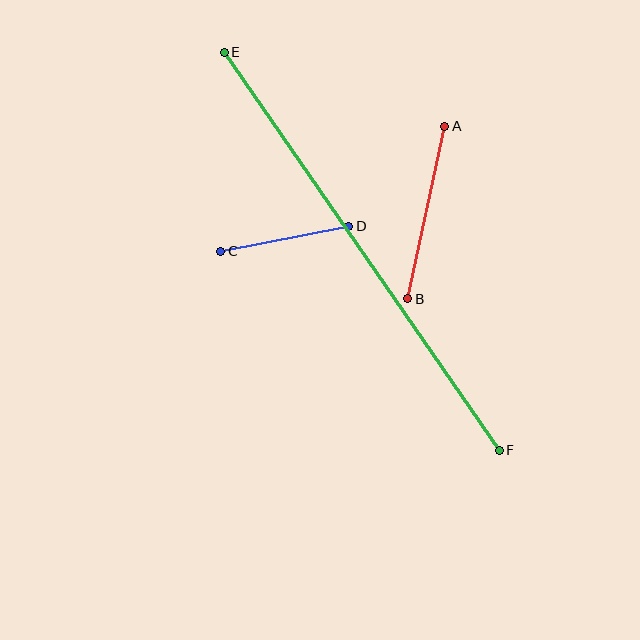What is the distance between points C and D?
The distance is approximately 131 pixels.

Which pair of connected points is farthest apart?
Points E and F are farthest apart.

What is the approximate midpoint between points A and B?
The midpoint is at approximately (426, 212) pixels.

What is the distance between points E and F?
The distance is approximately 484 pixels.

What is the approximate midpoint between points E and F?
The midpoint is at approximately (362, 251) pixels.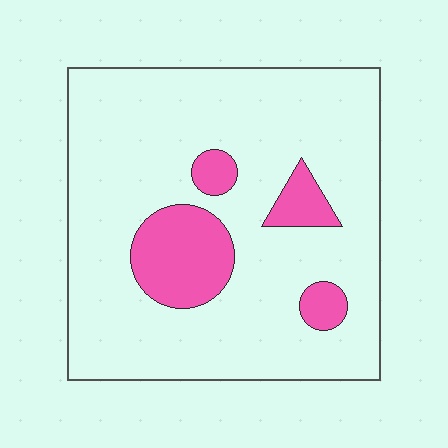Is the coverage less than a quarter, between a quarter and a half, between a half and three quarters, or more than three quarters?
Less than a quarter.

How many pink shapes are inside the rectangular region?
4.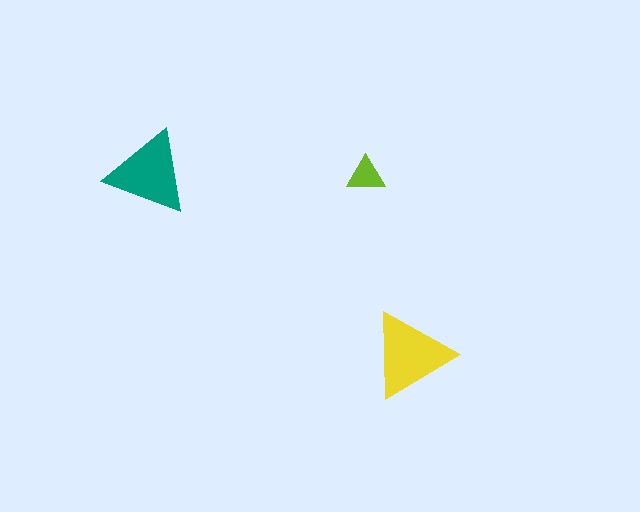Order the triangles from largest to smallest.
the yellow one, the teal one, the lime one.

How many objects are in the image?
There are 3 objects in the image.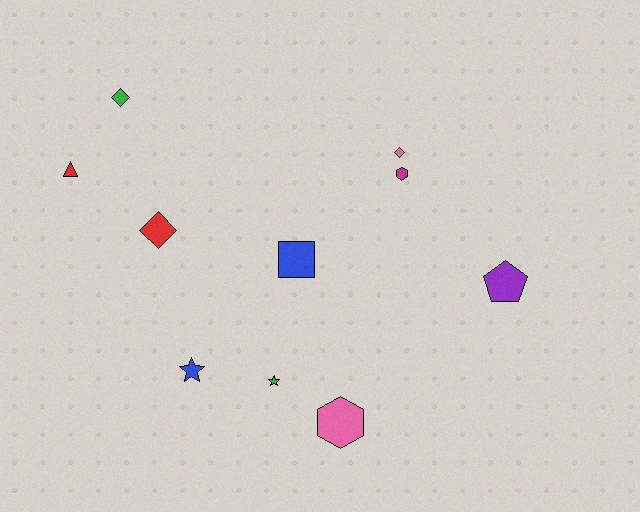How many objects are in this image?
There are 10 objects.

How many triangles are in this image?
There is 1 triangle.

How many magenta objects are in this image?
There is 1 magenta object.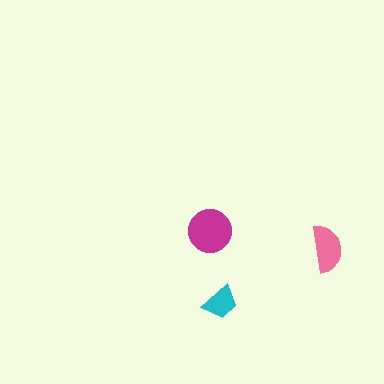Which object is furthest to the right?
The pink semicircle is rightmost.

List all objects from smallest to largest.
The cyan trapezoid, the pink semicircle, the magenta circle.